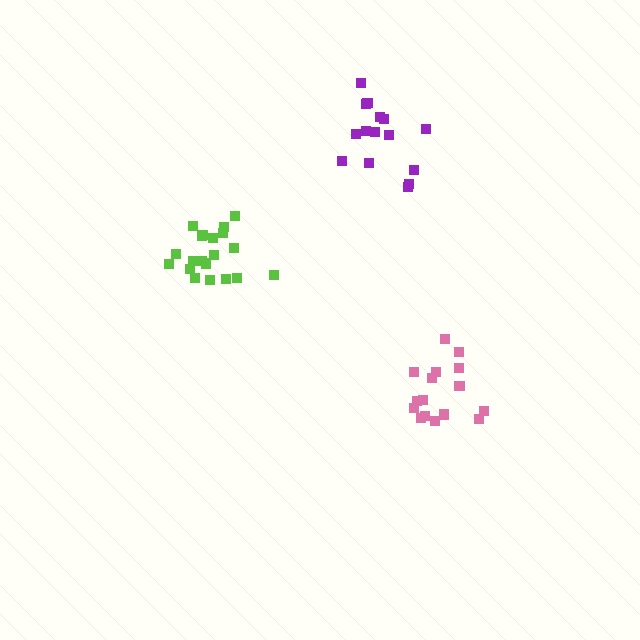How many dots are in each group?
Group 1: 20 dots, Group 2: 15 dots, Group 3: 16 dots (51 total).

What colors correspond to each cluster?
The clusters are colored: lime, purple, pink.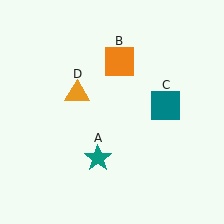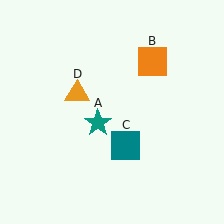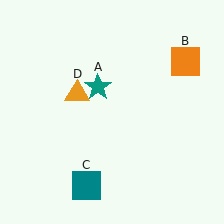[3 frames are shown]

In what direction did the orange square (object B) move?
The orange square (object B) moved right.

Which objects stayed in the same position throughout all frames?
Orange triangle (object D) remained stationary.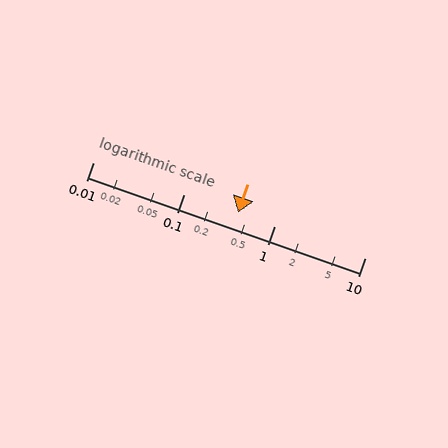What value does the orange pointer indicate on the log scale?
The pointer indicates approximately 0.4.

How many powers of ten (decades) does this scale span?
The scale spans 3 decades, from 0.01 to 10.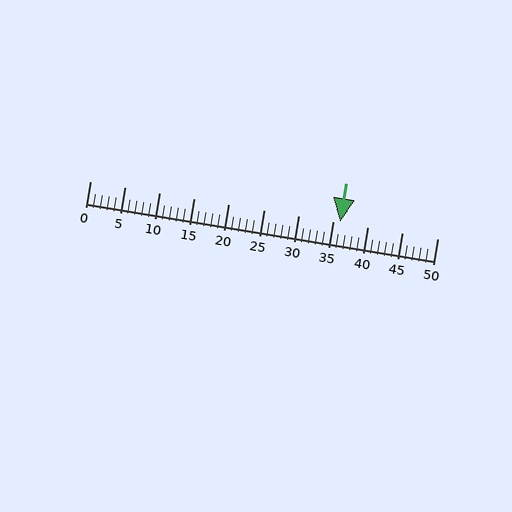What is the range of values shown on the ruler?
The ruler shows values from 0 to 50.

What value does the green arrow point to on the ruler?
The green arrow points to approximately 36.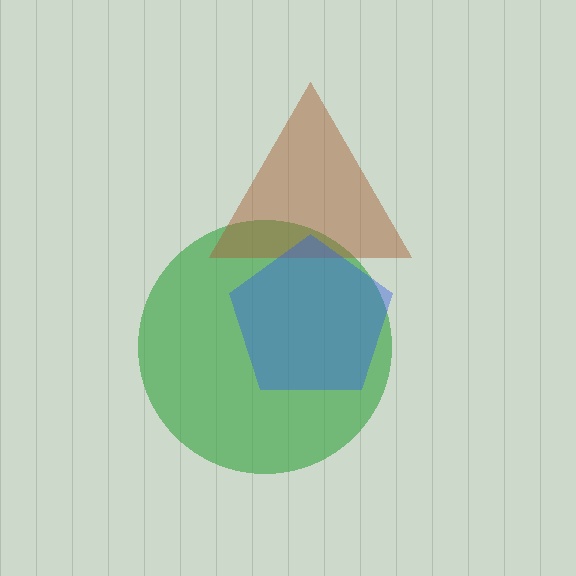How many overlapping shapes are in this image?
There are 3 overlapping shapes in the image.